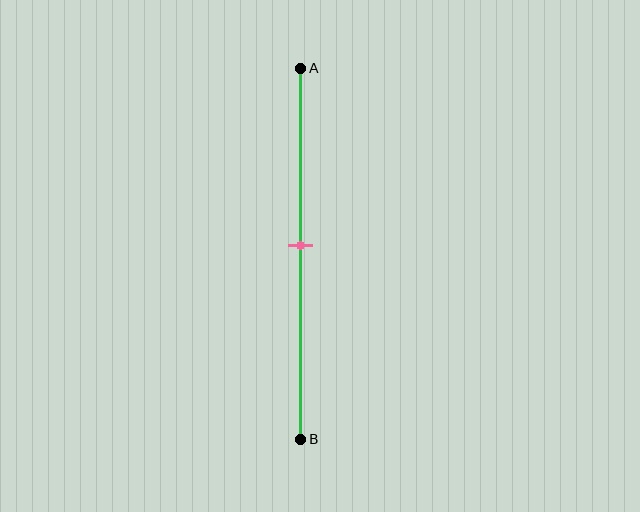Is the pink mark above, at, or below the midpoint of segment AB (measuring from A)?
The pink mark is approximately at the midpoint of segment AB.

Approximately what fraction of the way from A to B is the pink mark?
The pink mark is approximately 50% of the way from A to B.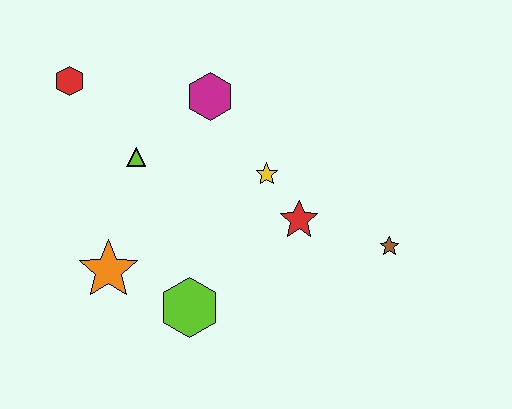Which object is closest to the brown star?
The red star is closest to the brown star.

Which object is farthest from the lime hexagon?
The red hexagon is farthest from the lime hexagon.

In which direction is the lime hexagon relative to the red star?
The lime hexagon is to the left of the red star.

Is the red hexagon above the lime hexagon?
Yes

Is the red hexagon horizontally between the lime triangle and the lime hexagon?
No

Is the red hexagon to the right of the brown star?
No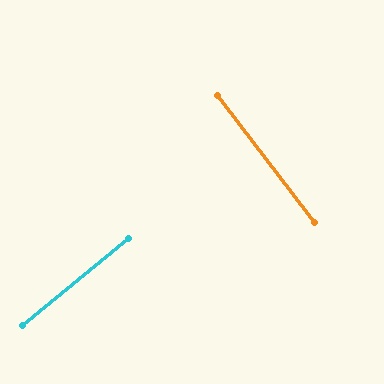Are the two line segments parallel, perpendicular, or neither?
Perpendicular — they meet at approximately 88°.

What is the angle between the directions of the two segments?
Approximately 88 degrees.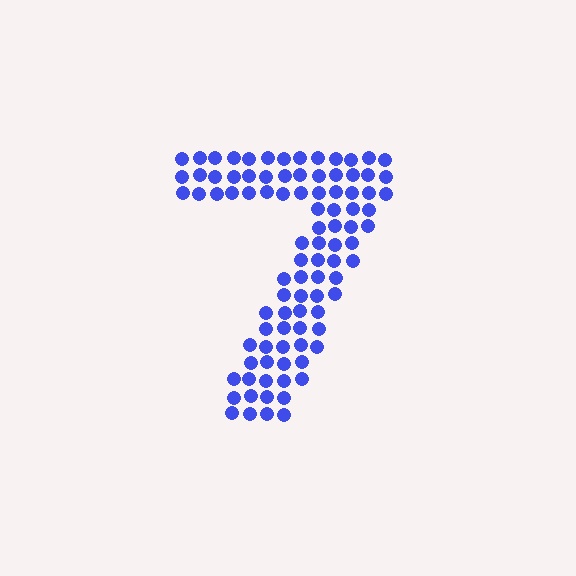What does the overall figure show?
The overall figure shows the digit 7.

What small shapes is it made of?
It is made of small circles.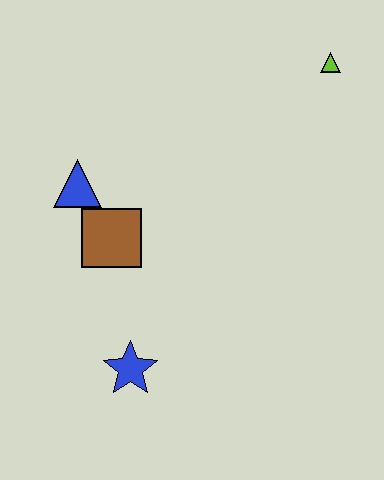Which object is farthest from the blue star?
The lime triangle is farthest from the blue star.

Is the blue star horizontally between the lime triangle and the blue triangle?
Yes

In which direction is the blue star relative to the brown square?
The blue star is below the brown square.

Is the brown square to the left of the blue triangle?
No